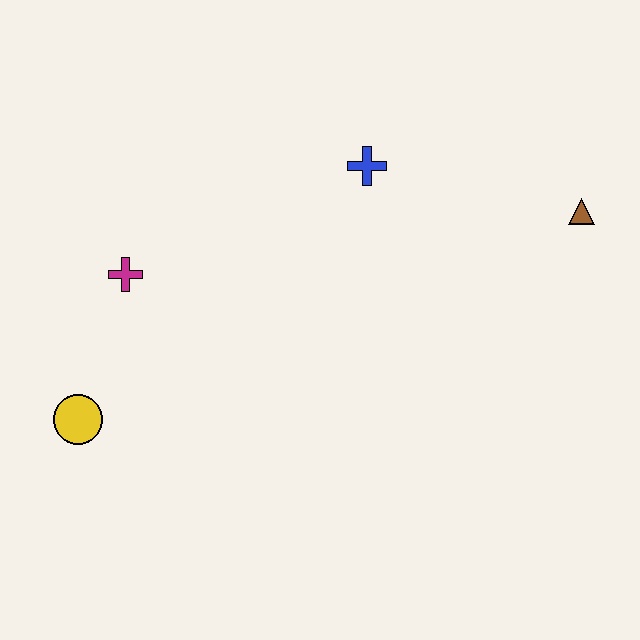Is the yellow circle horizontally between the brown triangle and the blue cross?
No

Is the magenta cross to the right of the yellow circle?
Yes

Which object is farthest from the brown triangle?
The yellow circle is farthest from the brown triangle.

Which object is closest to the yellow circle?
The magenta cross is closest to the yellow circle.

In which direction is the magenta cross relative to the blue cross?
The magenta cross is to the left of the blue cross.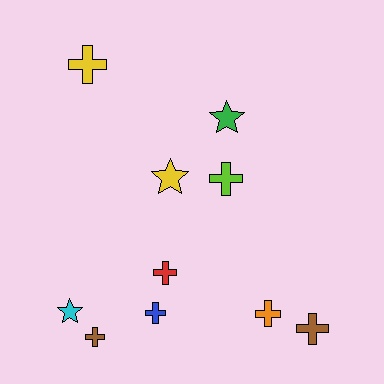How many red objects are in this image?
There is 1 red object.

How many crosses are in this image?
There are 7 crosses.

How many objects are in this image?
There are 10 objects.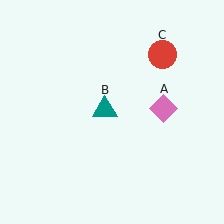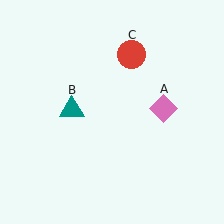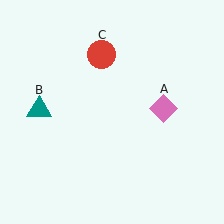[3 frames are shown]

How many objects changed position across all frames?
2 objects changed position: teal triangle (object B), red circle (object C).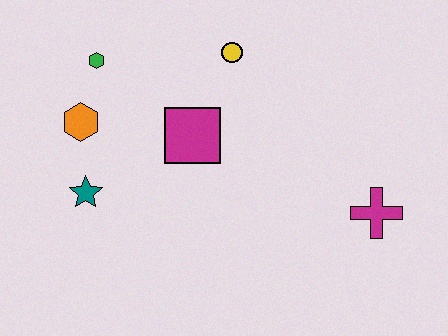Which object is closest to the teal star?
The orange hexagon is closest to the teal star.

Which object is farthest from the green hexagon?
The magenta cross is farthest from the green hexagon.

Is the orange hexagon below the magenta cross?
No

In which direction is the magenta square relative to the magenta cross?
The magenta square is to the left of the magenta cross.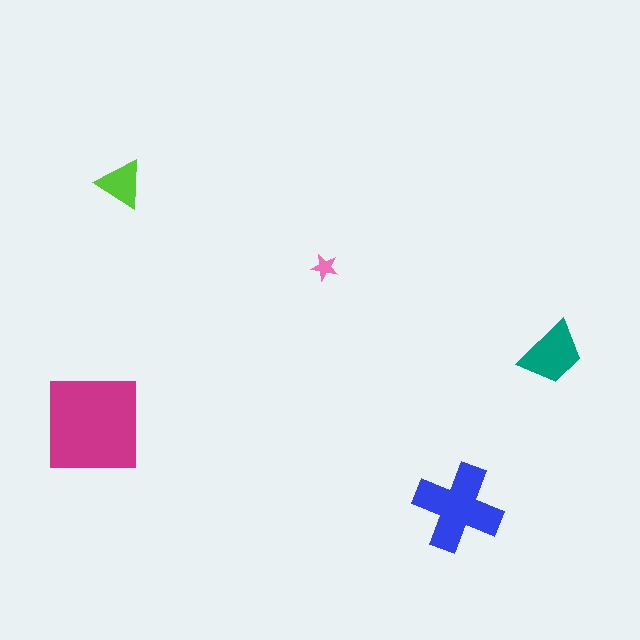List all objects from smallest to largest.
The pink star, the lime triangle, the teal trapezoid, the blue cross, the magenta square.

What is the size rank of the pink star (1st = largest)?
5th.